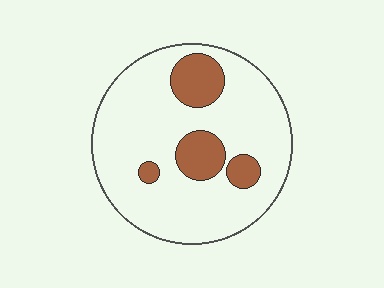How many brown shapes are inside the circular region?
4.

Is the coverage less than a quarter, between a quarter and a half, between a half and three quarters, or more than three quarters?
Less than a quarter.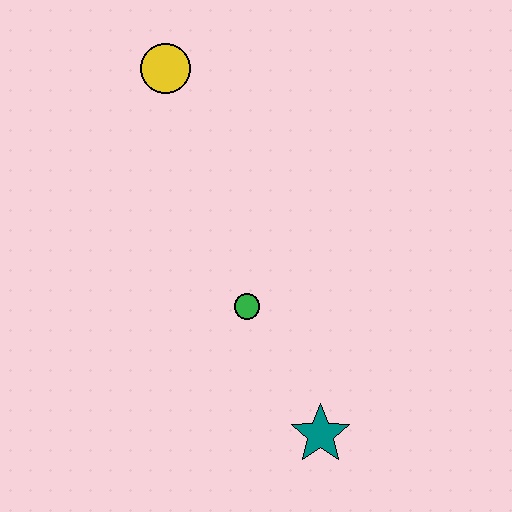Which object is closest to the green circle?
The teal star is closest to the green circle.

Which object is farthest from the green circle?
The yellow circle is farthest from the green circle.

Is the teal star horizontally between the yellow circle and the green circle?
No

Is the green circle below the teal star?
No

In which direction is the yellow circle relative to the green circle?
The yellow circle is above the green circle.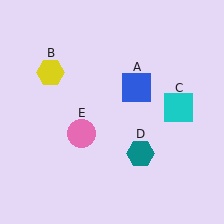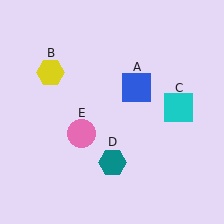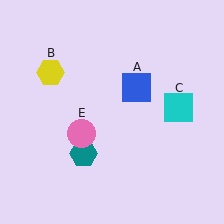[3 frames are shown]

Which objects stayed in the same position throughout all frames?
Blue square (object A) and yellow hexagon (object B) and cyan square (object C) and pink circle (object E) remained stationary.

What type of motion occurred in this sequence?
The teal hexagon (object D) rotated clockwise around the center of the scene.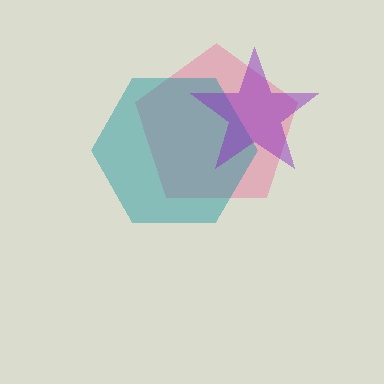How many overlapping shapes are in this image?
There are 3 overlapping shapes in the image.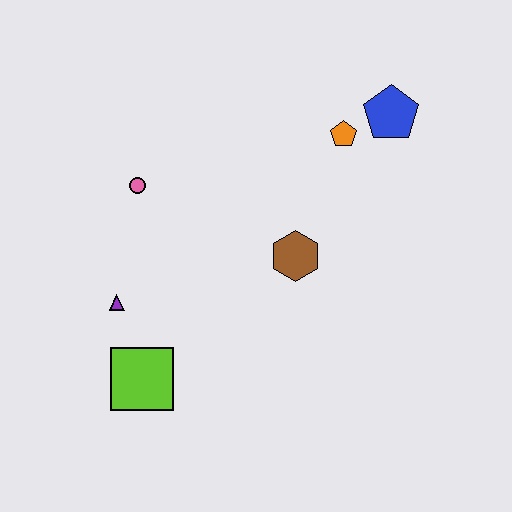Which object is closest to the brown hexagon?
The orange pentagon is closest to the brown hexagon.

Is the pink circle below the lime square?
No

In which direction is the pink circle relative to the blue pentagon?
The pink circle is to the left of the blue pentagon.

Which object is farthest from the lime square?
The blue pentagon is farthest from the lime square.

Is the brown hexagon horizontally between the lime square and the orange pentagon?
Yes